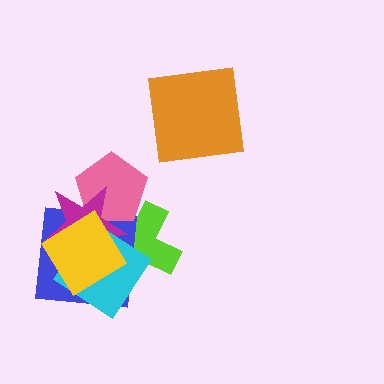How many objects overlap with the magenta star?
5 objects overlap with the magenta star.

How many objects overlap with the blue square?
5 objects overlap with the blue square.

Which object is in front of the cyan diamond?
The yellow diamond is in front of the cyan diamond.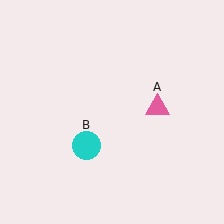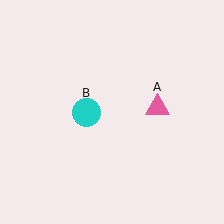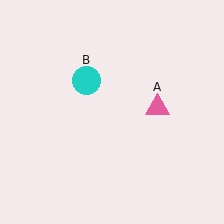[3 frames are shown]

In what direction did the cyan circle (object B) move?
The cyan circle (object B) moved up.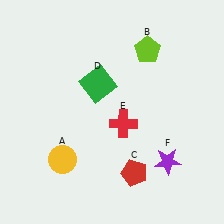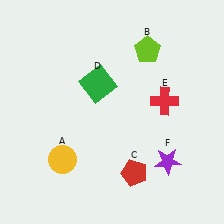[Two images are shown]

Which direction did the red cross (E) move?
The red cross (E) moved right.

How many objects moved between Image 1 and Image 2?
1 object moved between the two images.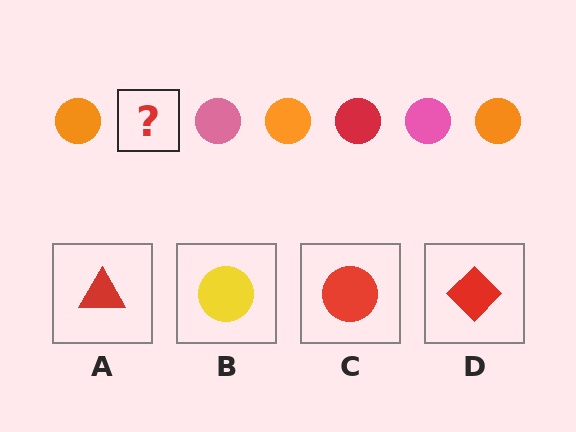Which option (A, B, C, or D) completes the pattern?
C.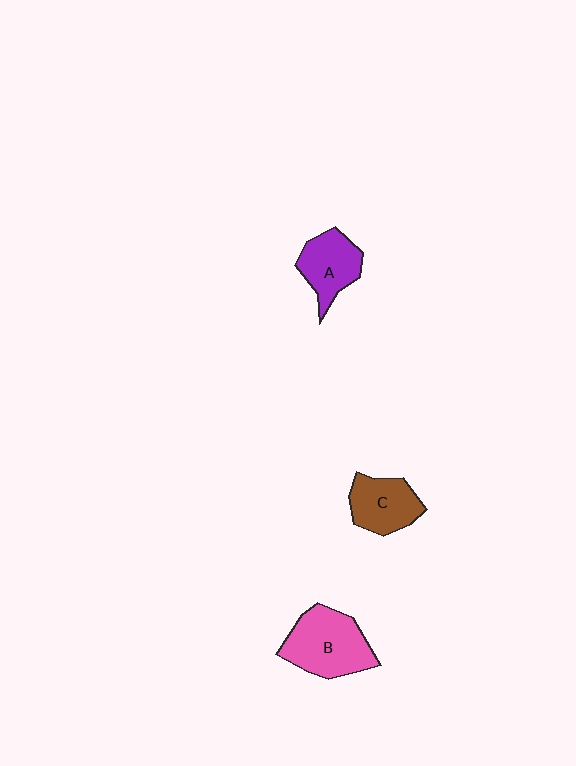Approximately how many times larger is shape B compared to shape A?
Approximately 1.4 times.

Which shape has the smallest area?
Shape C (brown).